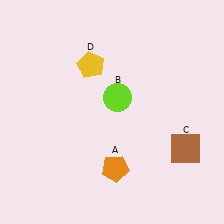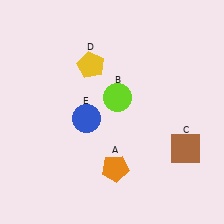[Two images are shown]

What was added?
A blue circle (E) was added in Image 2.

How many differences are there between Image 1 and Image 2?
There is 1 difference between the two images.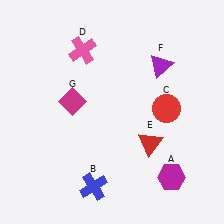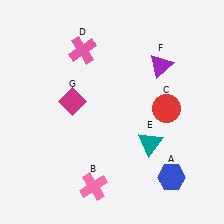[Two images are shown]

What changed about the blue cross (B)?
In Image 1, B is blue. In Image 2, it changed to pink.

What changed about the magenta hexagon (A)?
In Image 1, A is magenta. In Image 2, it changed to blue.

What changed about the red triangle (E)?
In Image 1, E is red. In Image 2, it changed to teal.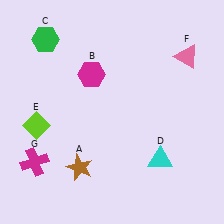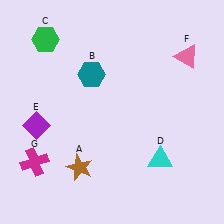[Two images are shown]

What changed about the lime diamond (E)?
In Image 1, E is lime. In Image 2, it changed to purple.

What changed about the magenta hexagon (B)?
In Image 1, B is magenta. In Image 2, it changed to teal.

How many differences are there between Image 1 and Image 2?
There are 2 differences between the two images.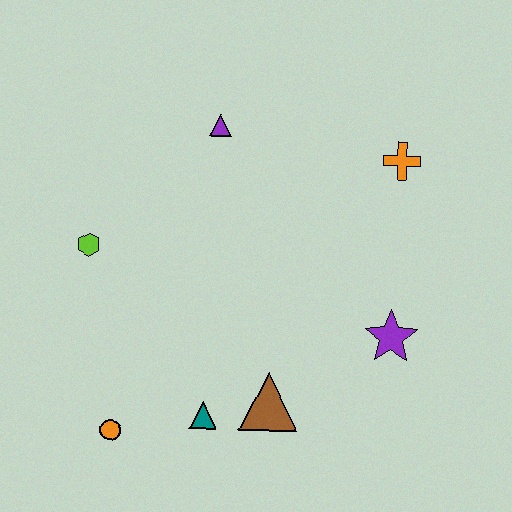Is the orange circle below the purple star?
Yes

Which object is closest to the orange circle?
The teal triangle is closest to the orange circle.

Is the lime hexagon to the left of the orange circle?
Yes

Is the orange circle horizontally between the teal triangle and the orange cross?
No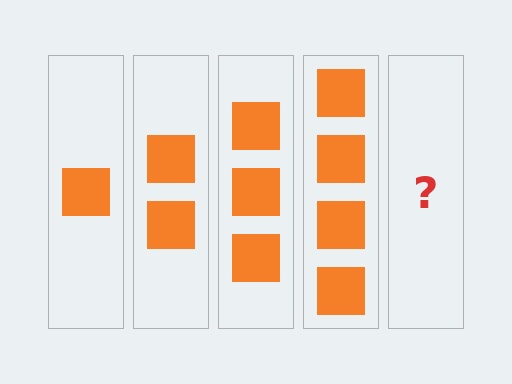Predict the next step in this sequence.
The next step is 5 squares.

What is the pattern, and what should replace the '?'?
The pattern is that each step adds one more square. The '?' should be 5 squares.